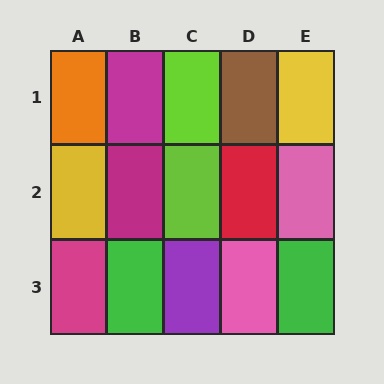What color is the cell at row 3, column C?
Purple.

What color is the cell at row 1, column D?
Brown.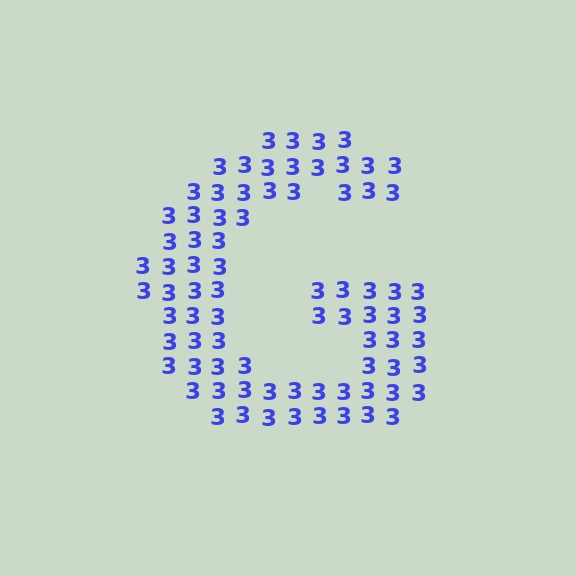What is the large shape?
The large shape is the letter G.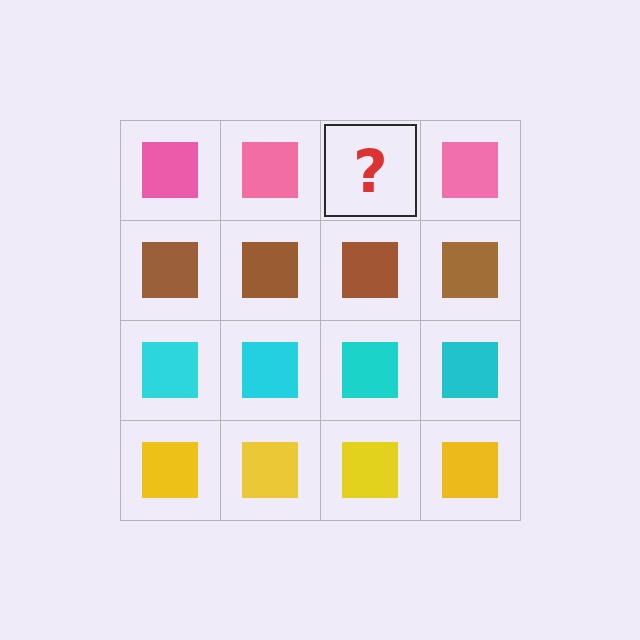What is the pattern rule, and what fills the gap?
The rule is that each row has a consistent color. The gap should be filled with a pink square.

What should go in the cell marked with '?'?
The missing cell should contain a pink square.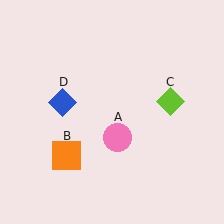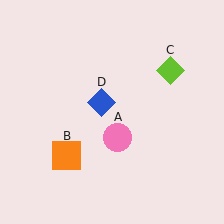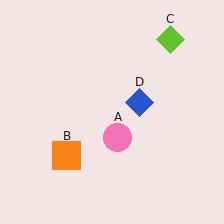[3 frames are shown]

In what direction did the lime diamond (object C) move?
The lime diamond (object C) moved up.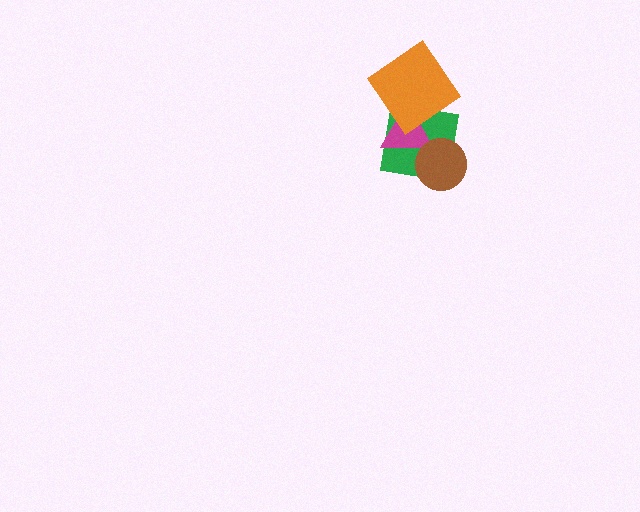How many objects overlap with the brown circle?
2 objects overlap with the brown circle.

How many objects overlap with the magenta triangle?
3 objects overlap with the magenta triangle.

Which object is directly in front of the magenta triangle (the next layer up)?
The brown circle is directly in front of the magenta triangle.